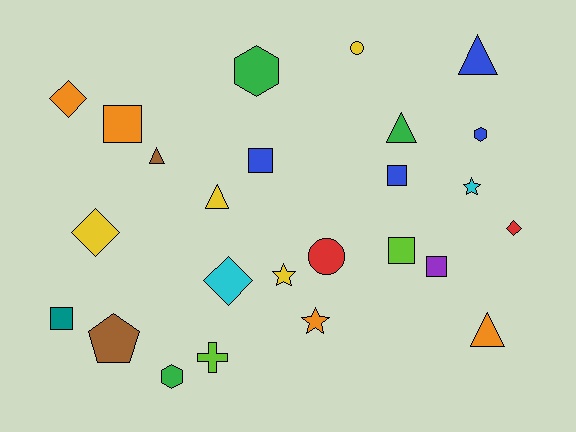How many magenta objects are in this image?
There are no magenta objects.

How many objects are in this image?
There are 25 objects.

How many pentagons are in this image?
There is 1 pentagon.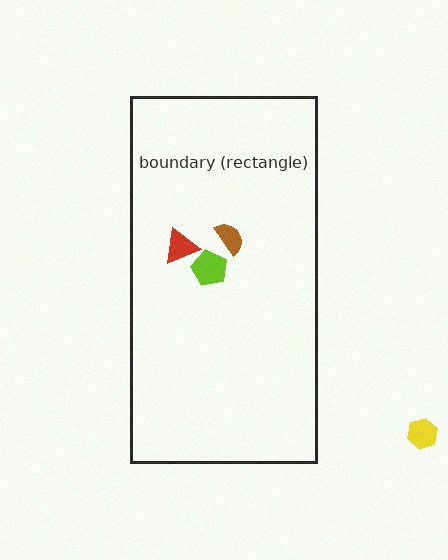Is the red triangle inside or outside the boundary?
Inside.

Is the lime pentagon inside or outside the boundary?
Inside.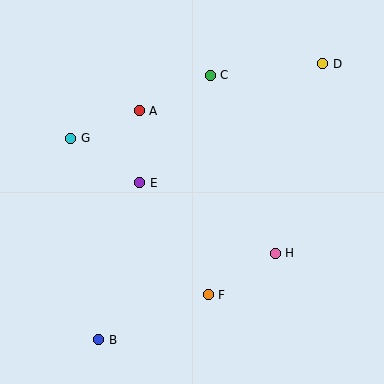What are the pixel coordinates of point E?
Point E is at (140, 183).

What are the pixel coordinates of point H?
Point H is at (275, 253).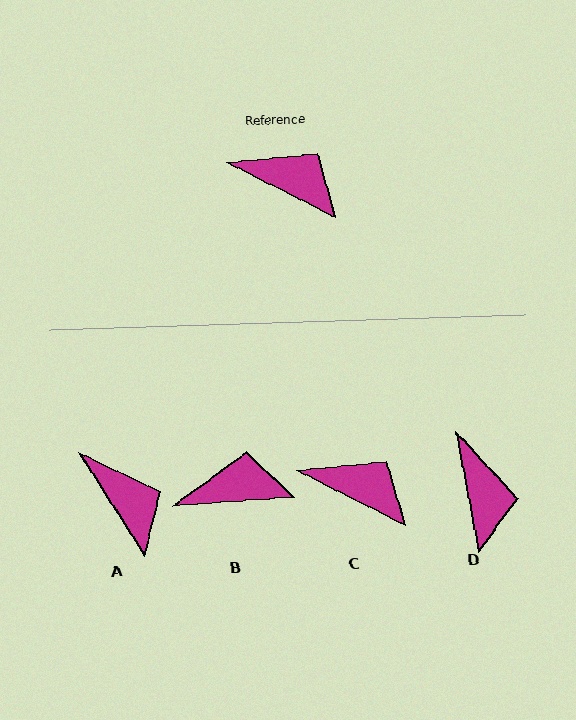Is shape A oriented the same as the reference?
No, it is off by about 31 degrees.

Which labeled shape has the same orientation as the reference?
C.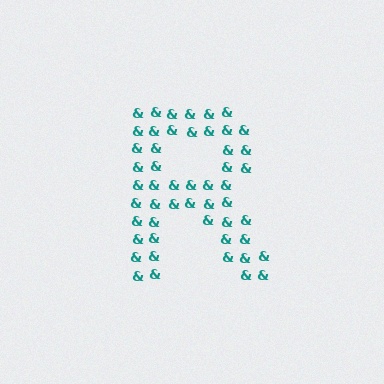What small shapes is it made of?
It is made of small ampersands.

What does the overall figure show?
The overall figure shows the letter R.